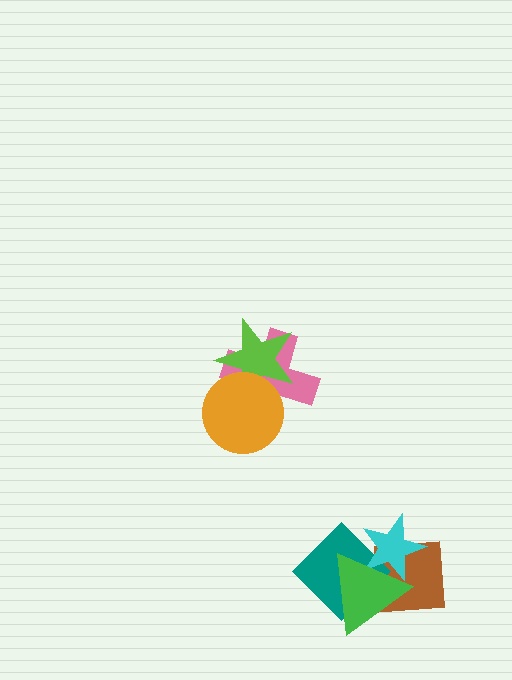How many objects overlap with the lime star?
2 objects overlap with the lime star.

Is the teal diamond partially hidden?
Yes, it is partially covered by another shape.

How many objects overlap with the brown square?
3 objects overlap with the brown square.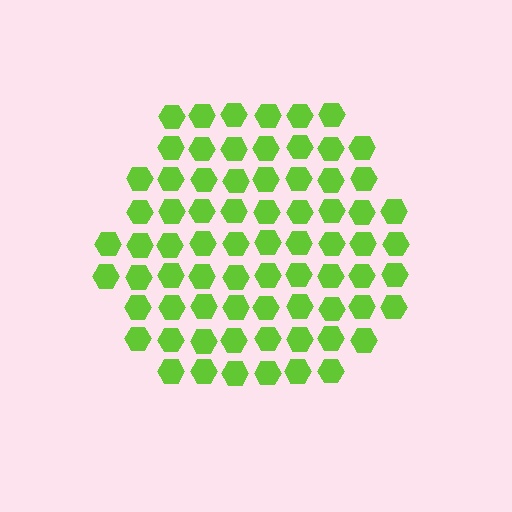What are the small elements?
The small elements are hexagons.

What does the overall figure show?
The overall figure shows a hexagon.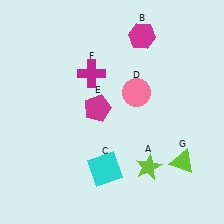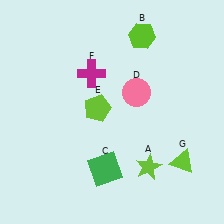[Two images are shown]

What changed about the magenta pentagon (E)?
In Image 1, E is magenta. In Image 2, it changed to lime.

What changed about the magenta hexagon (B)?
In Image 1, B is magenta. In Image 2, it changed to lime.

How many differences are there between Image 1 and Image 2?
There are 3 differences between the two images.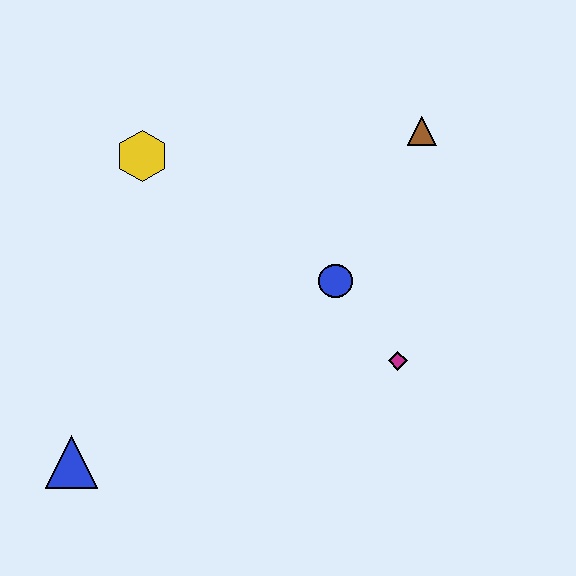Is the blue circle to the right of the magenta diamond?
No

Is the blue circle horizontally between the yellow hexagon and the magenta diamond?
Yes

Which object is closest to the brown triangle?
The blue circle is closest to the brown triangle.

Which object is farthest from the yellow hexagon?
The magenta diamond is farthest from the yellow hexagon.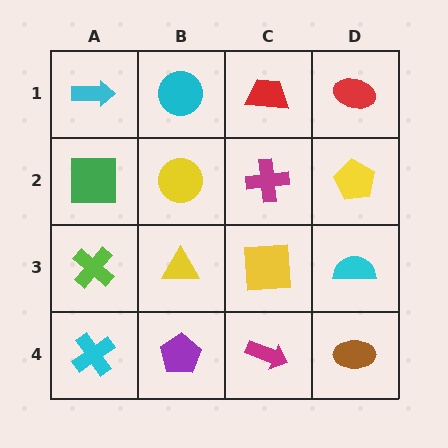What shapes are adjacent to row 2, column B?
A cyan circle (row 1, column B), a yellow triangle (row 3, column B), a green square (row 2, column A), a magenta cross (row 2, column C).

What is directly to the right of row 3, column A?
A yellow triangle.